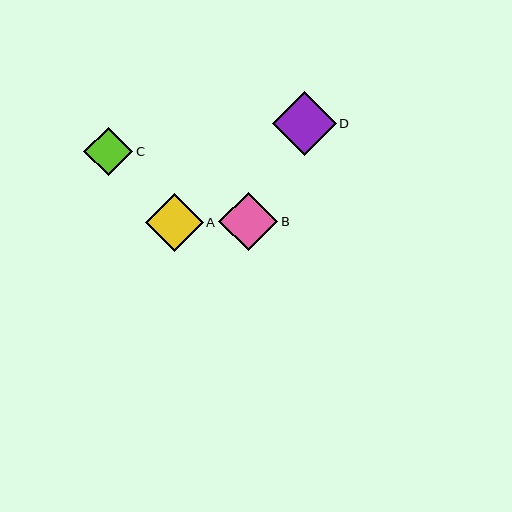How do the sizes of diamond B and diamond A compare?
Diamond B and diamond A are approximately the same size.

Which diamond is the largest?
Diamond D is the largest with a size of approximately 64 pixels.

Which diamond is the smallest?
Diamond C is the smallest with a size of approximately 49 pixels.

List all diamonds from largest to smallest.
From largest to smallest: D, B, A, C.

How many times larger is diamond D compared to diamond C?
Diamond D is approximately 1.3 times the size of diamond C.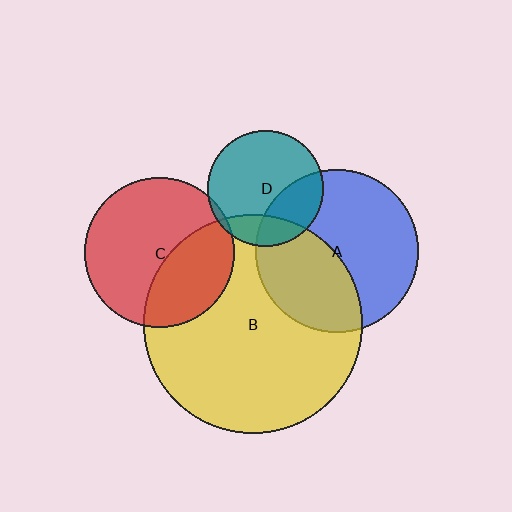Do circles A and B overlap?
Yes.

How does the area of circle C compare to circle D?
Approximately 1.7 times.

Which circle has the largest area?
Circle B (yellow).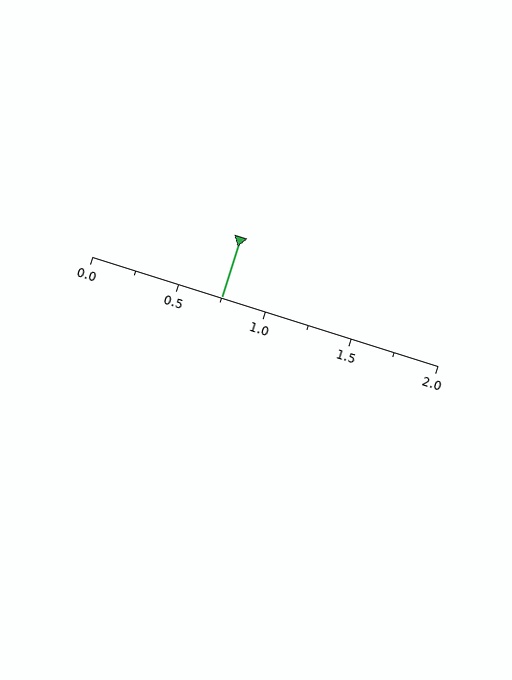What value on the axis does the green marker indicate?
The marker indicates approximately 0.75.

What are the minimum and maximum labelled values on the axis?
The axis runs from 0.0 to 2.0.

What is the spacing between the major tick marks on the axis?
The major ticks are spaced 0.5 apart.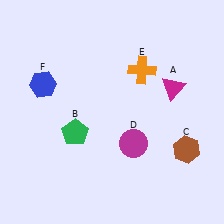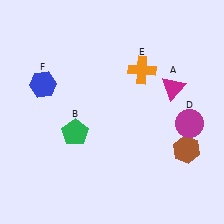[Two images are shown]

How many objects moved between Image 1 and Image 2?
1 object moved between the two images.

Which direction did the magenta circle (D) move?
The magenta circle (D) moved right.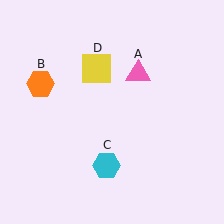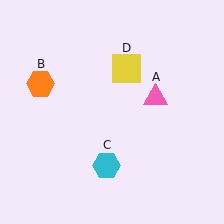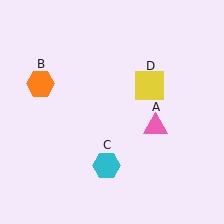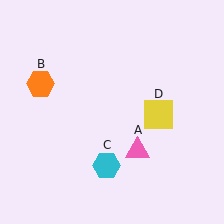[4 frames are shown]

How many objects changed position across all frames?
2 objects changed position: pink triangle (object A), yellow square (object D).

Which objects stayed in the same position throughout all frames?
Orange hexagon (object B) and cyan hexagon (object C) remained stationary.